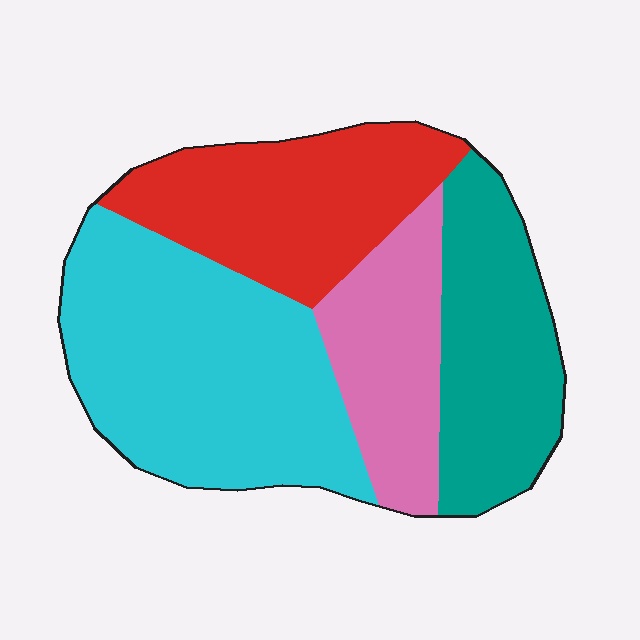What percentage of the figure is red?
Red covers roughly 25% of the figure.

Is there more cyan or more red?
Cyan.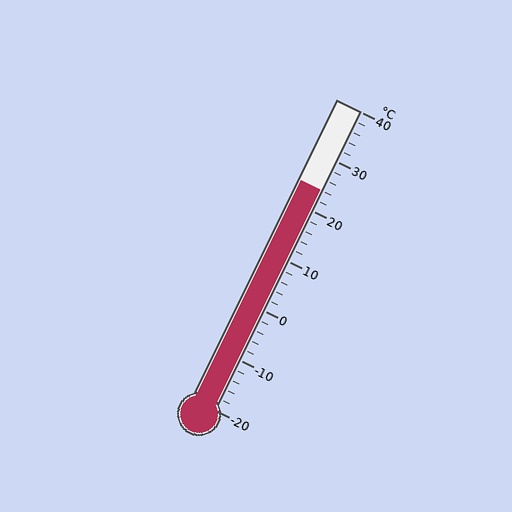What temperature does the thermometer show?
The thermometer shows approximately 24°C.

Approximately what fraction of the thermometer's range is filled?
The thermometer is filled to approximately 75% of its range.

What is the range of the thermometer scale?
The thermometer scale ranges from -20°C to 40°C.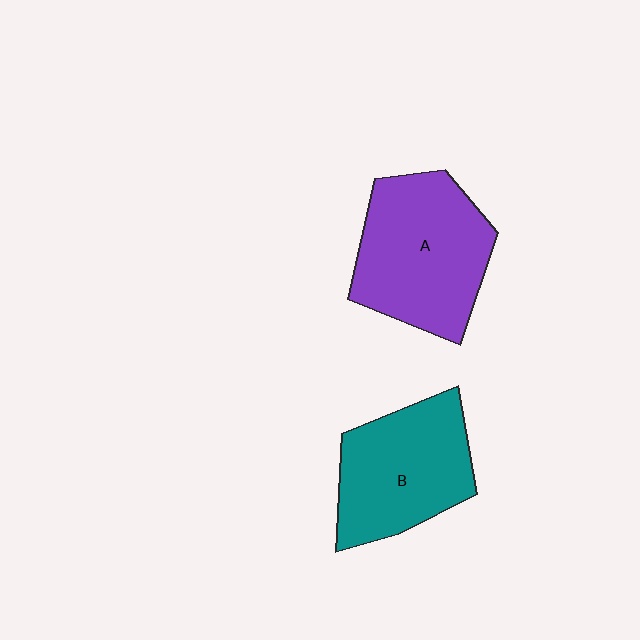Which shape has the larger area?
Shape A (purple).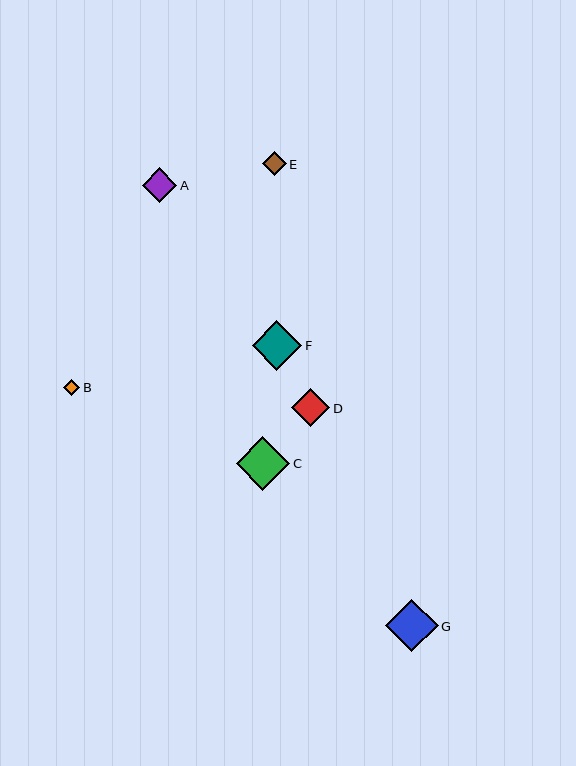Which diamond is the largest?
Diamond C is the largest with a size of approximately 54 pixels.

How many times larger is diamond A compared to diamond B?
Diamond A is approximately 2.1 times the size of diamond B.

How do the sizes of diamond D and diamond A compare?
Diamond D and diamond A are approximately the same size.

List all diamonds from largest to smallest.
From largest to smallest: C, G, F, D, A, E, B.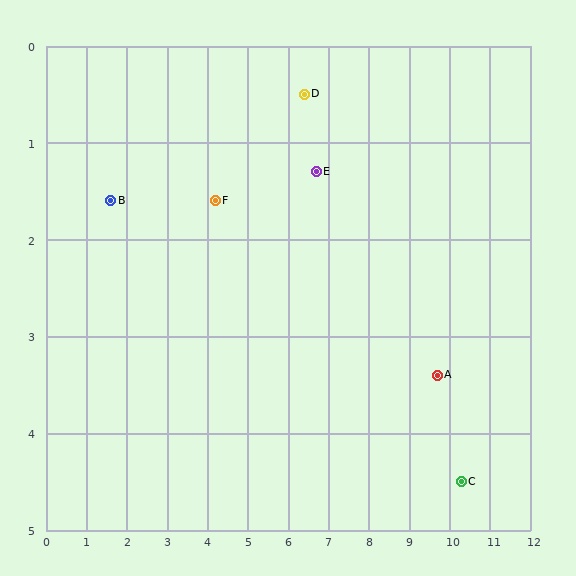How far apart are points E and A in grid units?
Points E and A are about 3.7 grid units apart.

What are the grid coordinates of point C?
Point C is at approximately (10.3, 4.5).